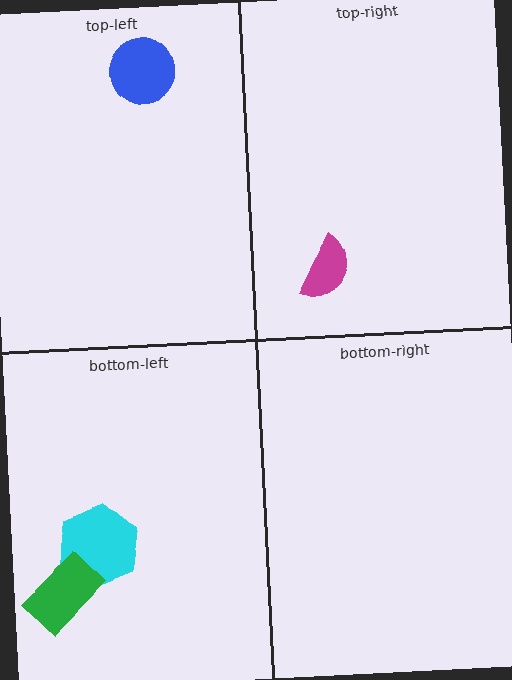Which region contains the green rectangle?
The bottom-left region.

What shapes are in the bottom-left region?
The cyan hexagon, the green rectangle.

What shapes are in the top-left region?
The blue circle.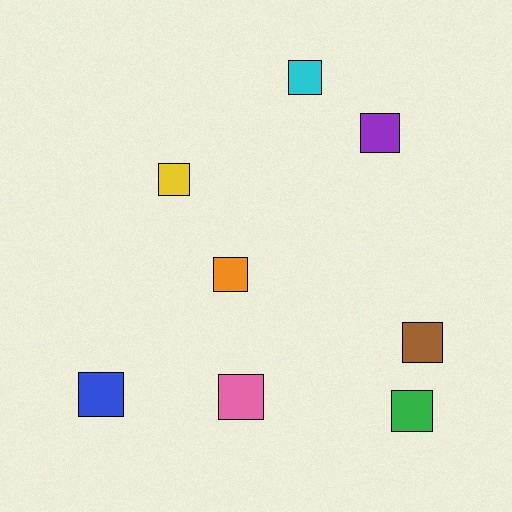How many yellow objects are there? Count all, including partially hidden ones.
There is 1 yellow object.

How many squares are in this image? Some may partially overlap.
There are 8 squares.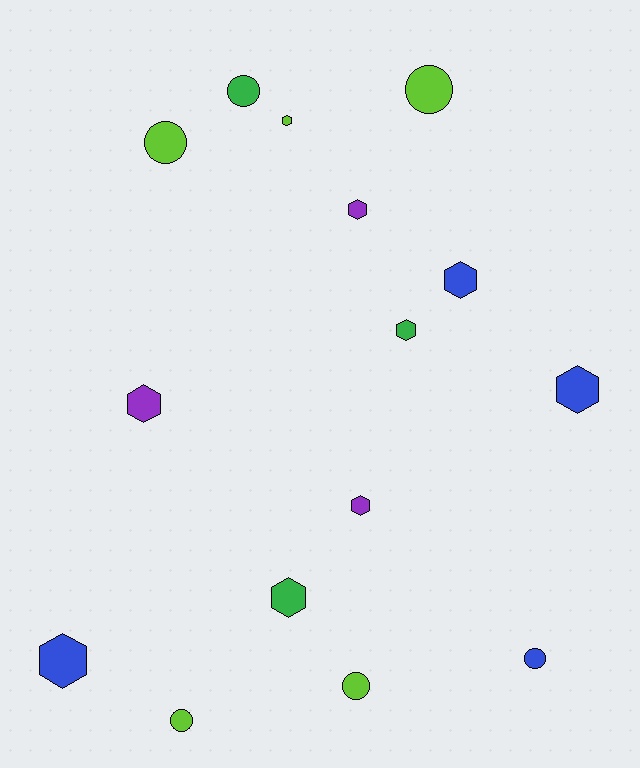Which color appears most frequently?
Lime, with 5 objects.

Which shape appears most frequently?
Hexagon, with 9 objects.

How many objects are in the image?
There are 15 objects.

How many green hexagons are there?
There are 2 green hexagons.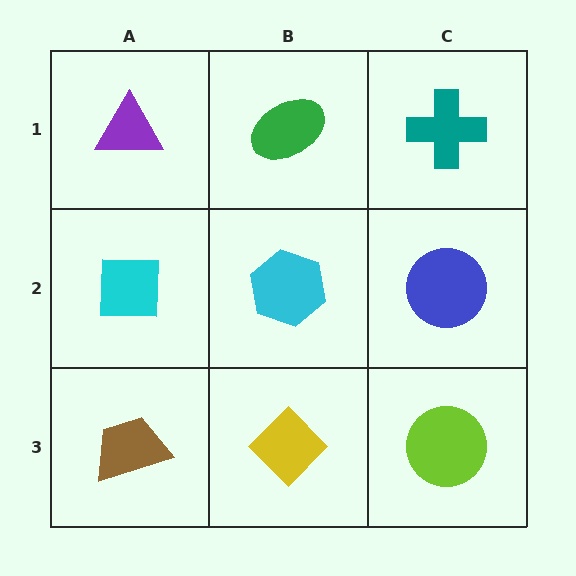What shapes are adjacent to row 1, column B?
A cyan hexagon (row 2, column B), a purple triangle (row 1, column A), a teal cross (row 1, column C).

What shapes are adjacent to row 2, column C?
A teal cross (row 1, column C), a lime circle (row 3, column C), a cyan hexagon (row 2, column B).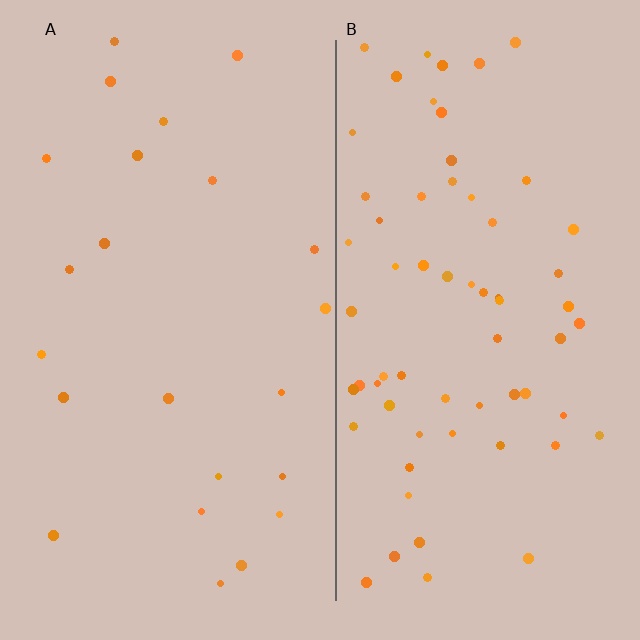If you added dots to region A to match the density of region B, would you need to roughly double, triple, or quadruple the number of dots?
Approximately triple.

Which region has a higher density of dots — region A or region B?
B (the right).